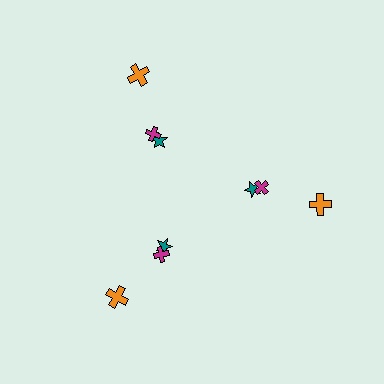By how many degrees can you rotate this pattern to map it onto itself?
The pattern maps onto itself every 120 degrees of rotation.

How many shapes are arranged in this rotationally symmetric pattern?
There are 9 shapes, arranged in 3 groups of 3.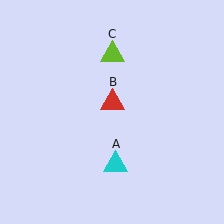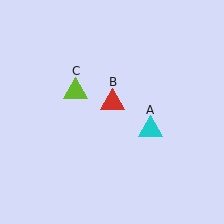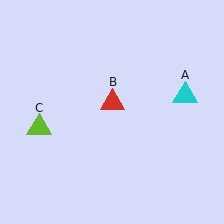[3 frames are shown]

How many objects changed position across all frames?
2 objects changed position: cyan triangle (object A), lime triangle (object C).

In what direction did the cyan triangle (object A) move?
The cyan triangle (object A) moved up and to the right.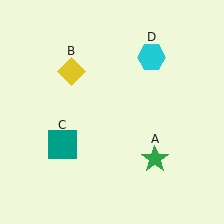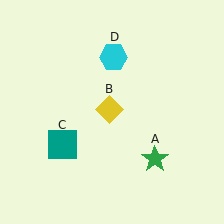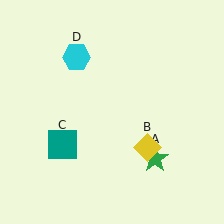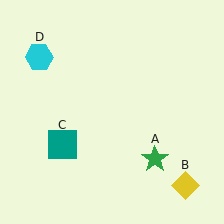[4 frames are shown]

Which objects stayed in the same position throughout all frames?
Green star (object A) and teal square (object C) remained stationary.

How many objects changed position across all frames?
2 objects changed position: yellow diamond (object B), cyan hexagon (object D).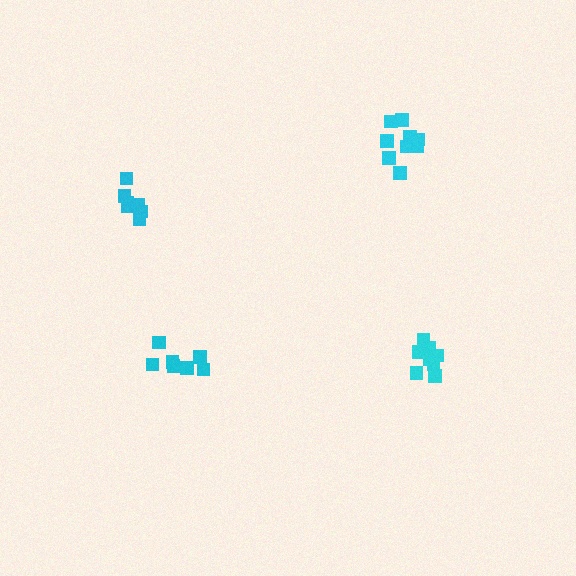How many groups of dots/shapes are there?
There are 4 groups.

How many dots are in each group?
Group 1: 8 dots, Group 2: 7 dots, Group 3: 10 dots, Group 4: 7 dots (32 total).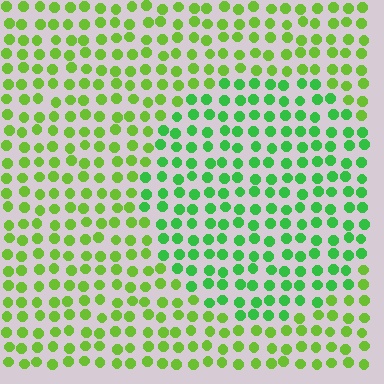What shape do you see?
I see a circle.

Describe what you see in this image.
The image is filled with small lime elements in a uniform arrangement. A circle-shaped region is visible where the elements are tinted to a slightly different hue, forming a subtle color boundary.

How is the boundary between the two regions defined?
The boundary is defined purely by a slight shift in hue (about 32 degrees). Spacing, size, and orientation are identical on both sides.